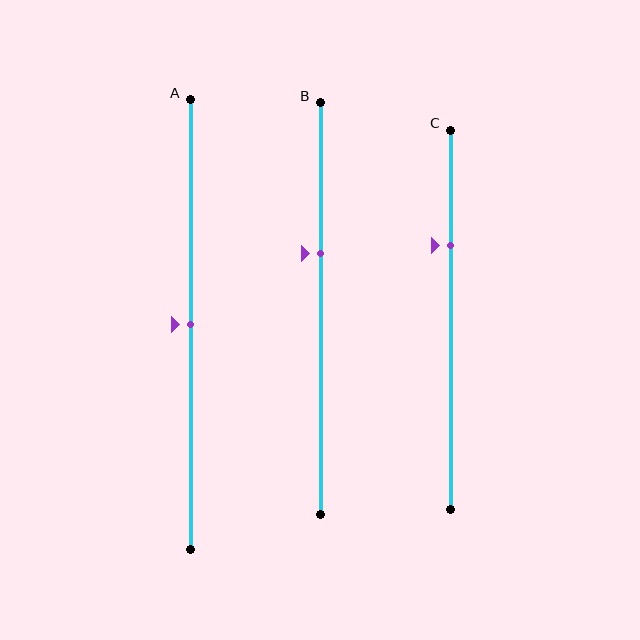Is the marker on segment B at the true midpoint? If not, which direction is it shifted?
No, the marker on segment B is shifted upward by about 13% of the segment length.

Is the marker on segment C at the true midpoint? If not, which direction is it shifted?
No, the marker on segment C is shifted upward by about 20% of the segment length.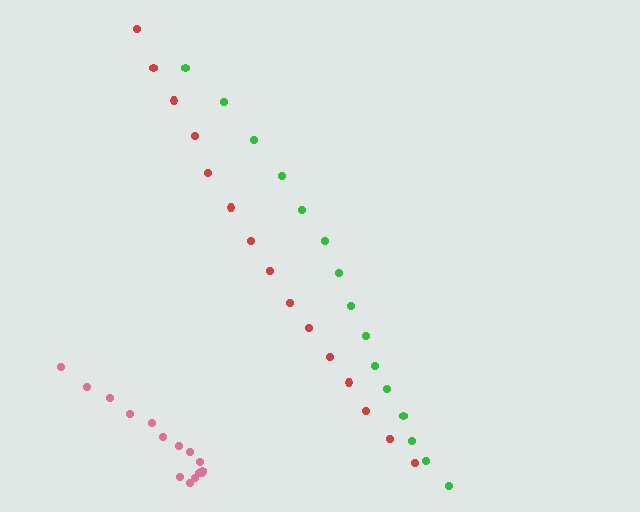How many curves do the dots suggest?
There are 3 distinct paths.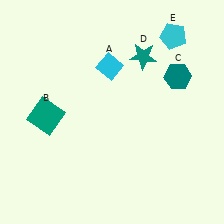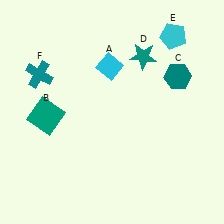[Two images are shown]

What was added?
A teal cross (F) was added in Image 2.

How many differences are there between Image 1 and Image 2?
There is 1 difference between the two images.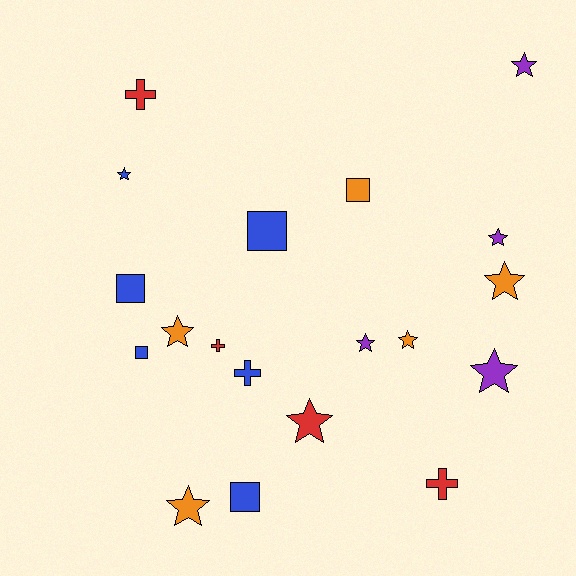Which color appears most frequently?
Blue, with 6 objects.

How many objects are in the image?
There are 19 objects.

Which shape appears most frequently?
Star, with 10 objects.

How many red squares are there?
There are no red squares.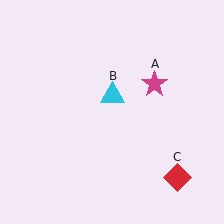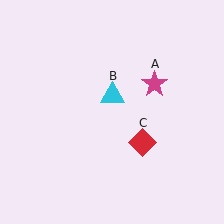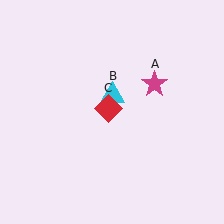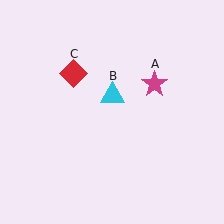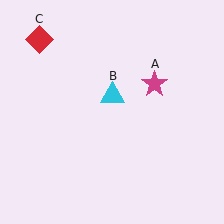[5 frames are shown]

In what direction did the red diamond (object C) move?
The red diamond (object C) moved up and to the left.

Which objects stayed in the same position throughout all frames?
Magenta star (object A) and cyan triangle (object B) remained stationary.